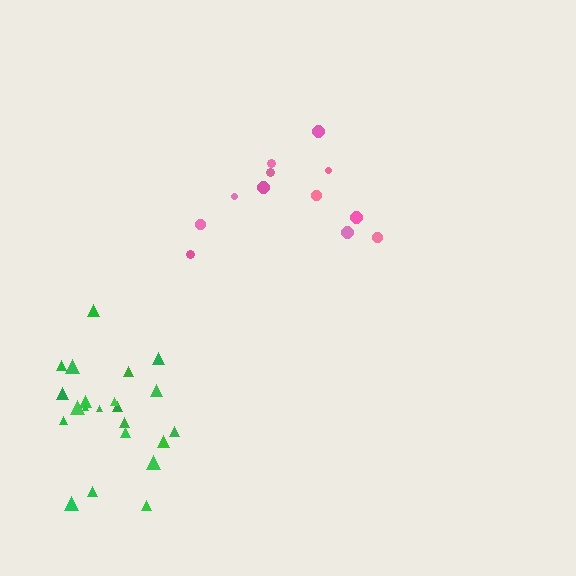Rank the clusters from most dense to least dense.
green, pink.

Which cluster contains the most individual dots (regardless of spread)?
Green (22).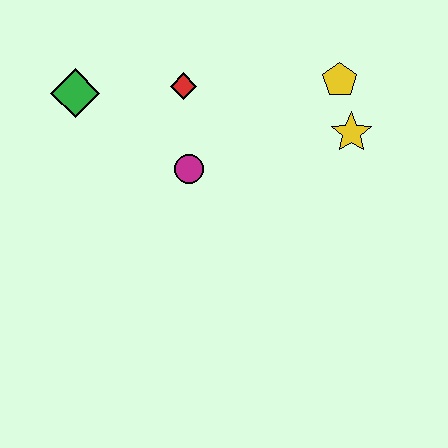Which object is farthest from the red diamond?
The yellow star is farthest from the red diamond.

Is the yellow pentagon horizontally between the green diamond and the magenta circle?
No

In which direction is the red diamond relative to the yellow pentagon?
The red diamond is to the left of the yellow pentagon.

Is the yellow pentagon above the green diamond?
Yes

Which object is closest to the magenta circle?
The red diamond is closest to the magenta circle.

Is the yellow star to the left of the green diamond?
No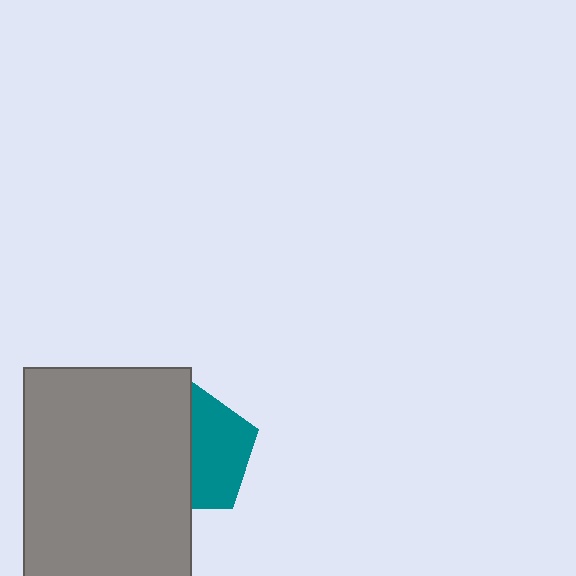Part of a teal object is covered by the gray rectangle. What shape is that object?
It is a pentagon.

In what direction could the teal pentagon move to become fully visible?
The teal pentagon could move right. That would shift it out from behind the gray rectangle entirely.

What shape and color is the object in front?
The object in front is a gray rectangle.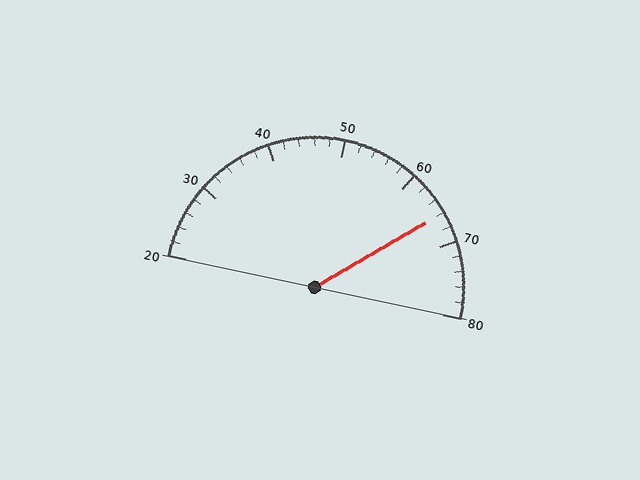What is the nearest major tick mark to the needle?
The nearest major tick mark is 70.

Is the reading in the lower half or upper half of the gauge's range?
The reading is in the upper half of the range (20 to 80).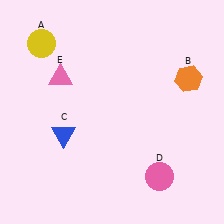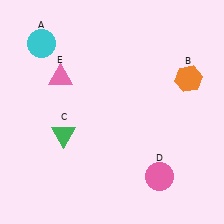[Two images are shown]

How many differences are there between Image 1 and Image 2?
There are 2 differences between the two images.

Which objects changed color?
A changed from yellow to cyan. C changed from blue to green.